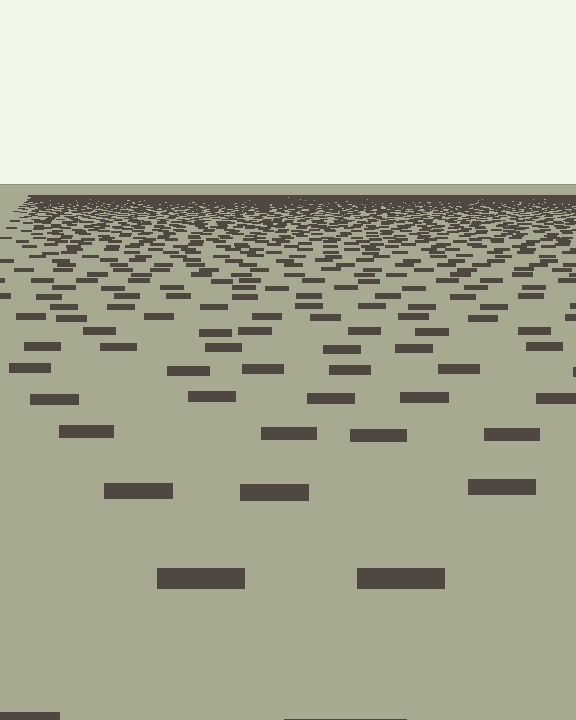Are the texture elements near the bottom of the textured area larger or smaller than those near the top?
Larger. Near the bottom, elements are closer to the viewer and appear at a bigger on-screen size.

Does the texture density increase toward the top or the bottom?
Density increases toward the top.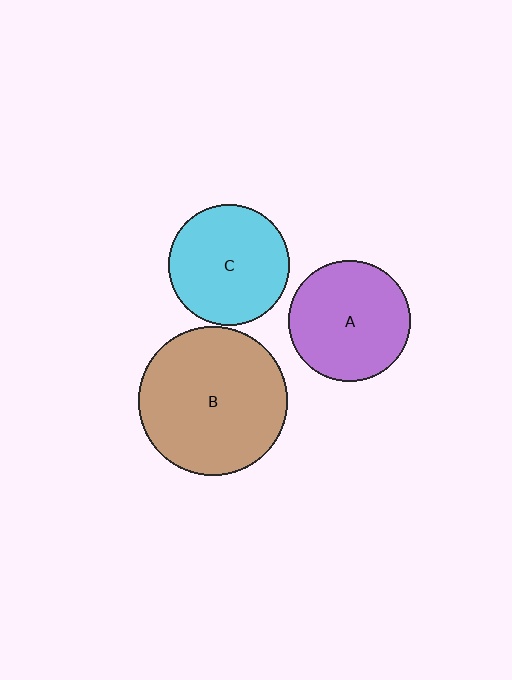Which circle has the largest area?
Circle B (brown).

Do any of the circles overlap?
No, none of the circles overlap.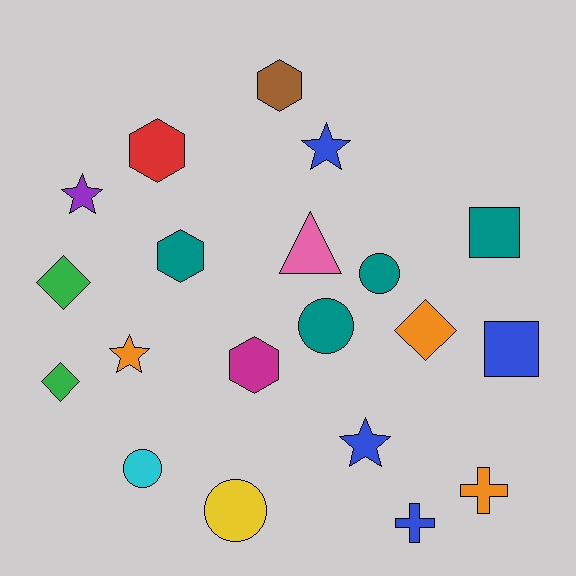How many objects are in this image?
There are 20 objects.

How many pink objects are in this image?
There is 1 pink object.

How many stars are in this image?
There are 4 stars.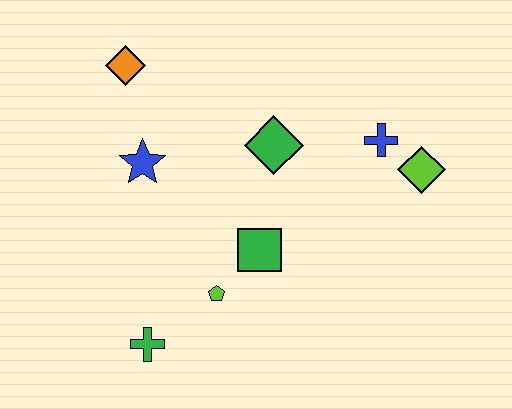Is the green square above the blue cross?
No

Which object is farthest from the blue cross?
The green cross is farthest from the blue cross.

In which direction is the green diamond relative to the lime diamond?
The green diamond is to the left of the lime diamond.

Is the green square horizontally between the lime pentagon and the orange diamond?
No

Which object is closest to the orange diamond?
The blue star is closest to the orange diamond.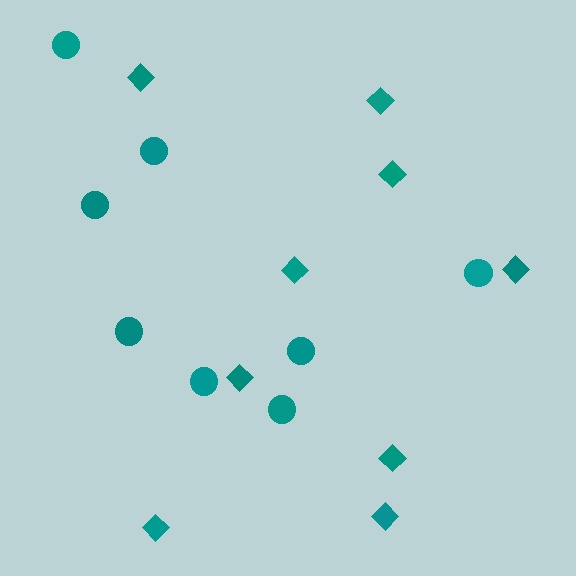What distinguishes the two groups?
There are 2 groups: one group of circles (8) and one group of diamonds (9).